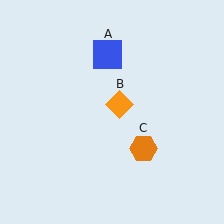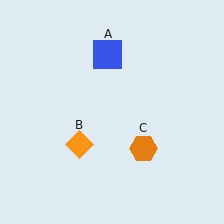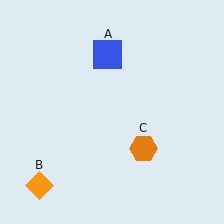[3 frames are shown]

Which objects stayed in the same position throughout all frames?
Blue square (object A) and orange hexagon (object C) remained stationary.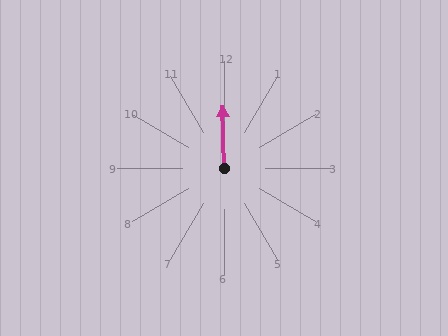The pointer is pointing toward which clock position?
Roughly 12 o'clock.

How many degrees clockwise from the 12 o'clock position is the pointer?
Approximately 359 degrees.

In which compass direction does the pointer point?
North.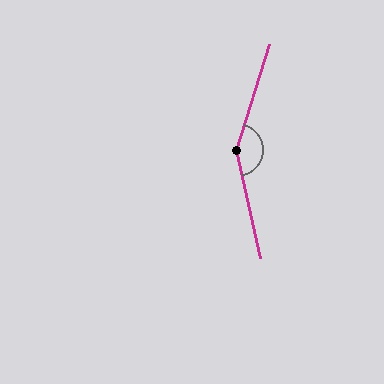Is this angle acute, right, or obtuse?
It is obtuse.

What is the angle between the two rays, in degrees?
Approximately 151 degrees.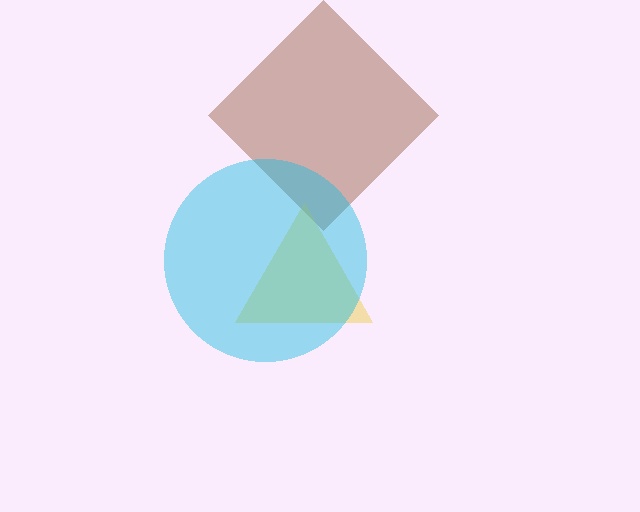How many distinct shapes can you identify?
There are 3 distinct shapes: a brown diamond, a yellow triangle, a cyan circle.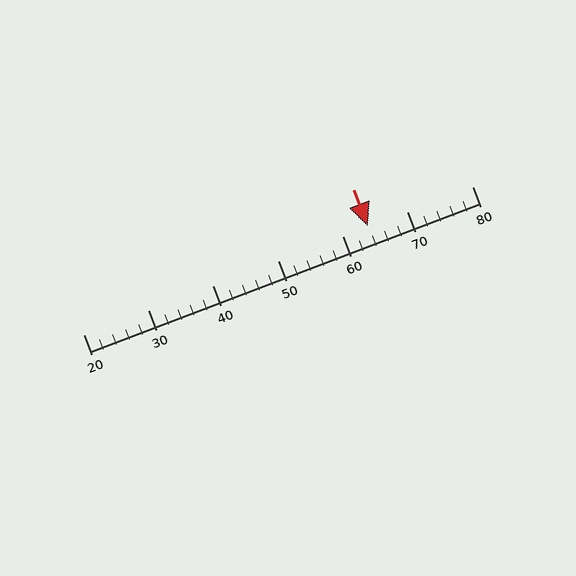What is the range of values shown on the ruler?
The ruler shows values from 20 to 80.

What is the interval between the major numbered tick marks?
The major tick marks are spaced 10 units apart.